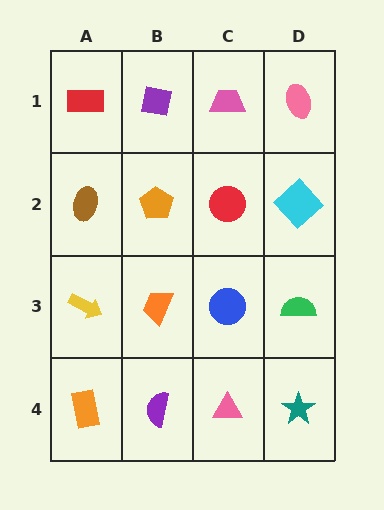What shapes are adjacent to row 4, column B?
An orange trapezoid (row 3, column B), an orange rectangle (row 4, column A), a pink triangle (row 4, column C).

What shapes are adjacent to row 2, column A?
A red rectangle (row 1, column A), a yellow arrow (row 3, column A), an orange pentagon (row 2, column B).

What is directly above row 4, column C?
A blue circle.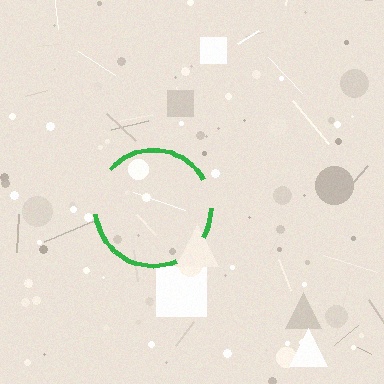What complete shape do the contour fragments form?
The contour fragments form a circle.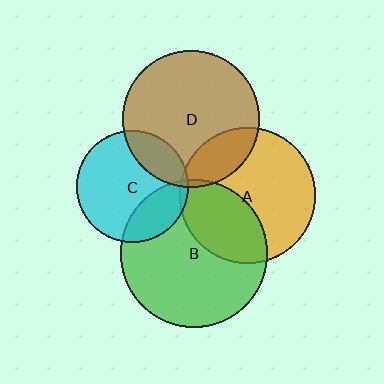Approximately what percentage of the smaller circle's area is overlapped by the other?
Approximately 35%.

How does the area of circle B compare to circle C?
Approximately 1.7 times.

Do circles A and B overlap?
Yes.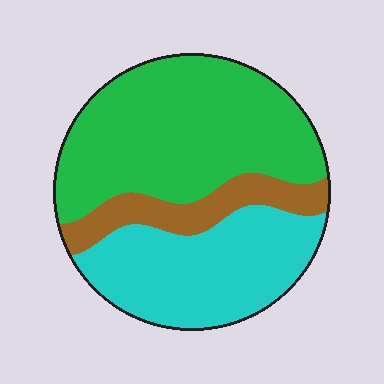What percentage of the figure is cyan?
Cyan takes up between a quarter and a half of the figure.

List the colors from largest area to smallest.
From largest to smallest: green, cyan, brown.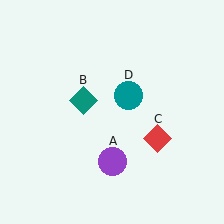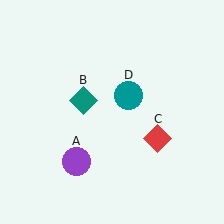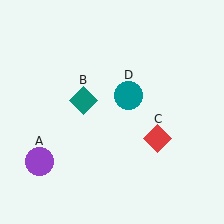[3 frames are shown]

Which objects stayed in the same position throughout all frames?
Teal diamond (object B) and red diamond (object C) and teal circle (object D) remained stationary.